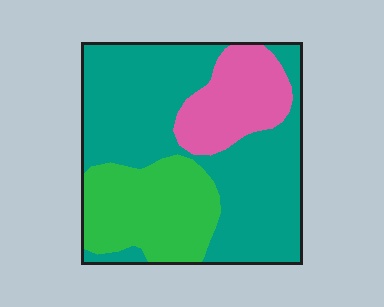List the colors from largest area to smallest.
From largest to smallest: teal, green, pink.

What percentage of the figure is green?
Green takes up about one quarter (1/4) of the figure.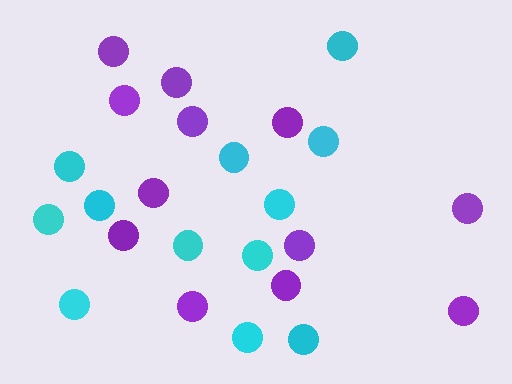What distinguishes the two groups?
There are 2 groups: one group of purple circles (12) and one group of cyan circles (12).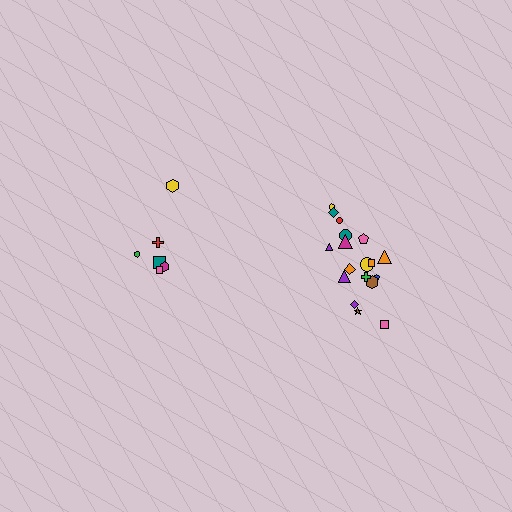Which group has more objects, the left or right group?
The right group.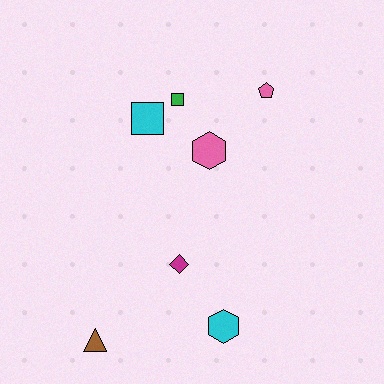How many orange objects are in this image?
There are no orange objects.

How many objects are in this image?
There are 7 objects.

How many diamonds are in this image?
There is 1 diamond.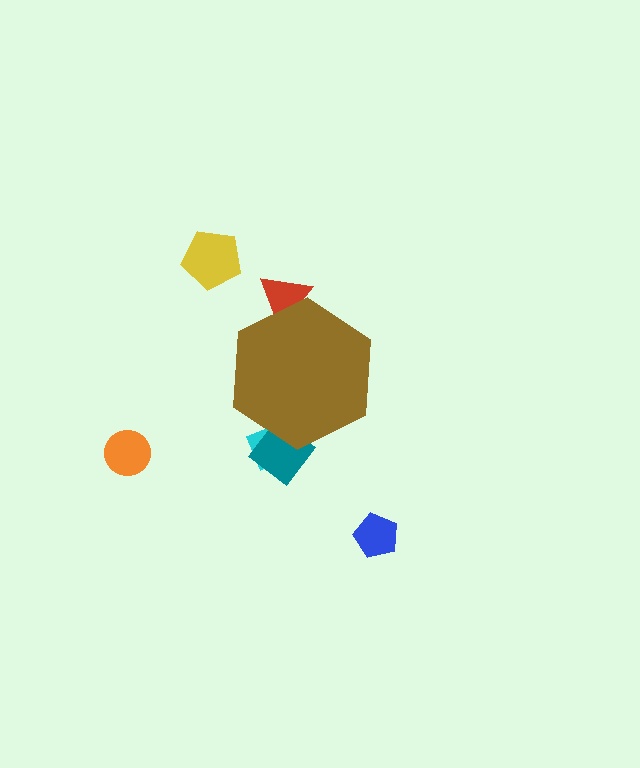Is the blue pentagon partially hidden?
No, the blue pentagon is fully visible.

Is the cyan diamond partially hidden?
Yes, the cyan diamond is partially hidden behind the brown hexagon.